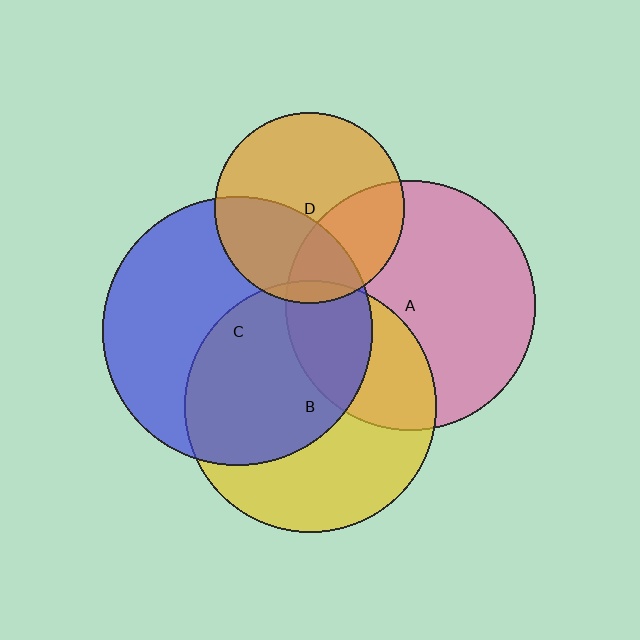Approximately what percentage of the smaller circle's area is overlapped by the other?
Approximately 35%.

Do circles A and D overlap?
Yes.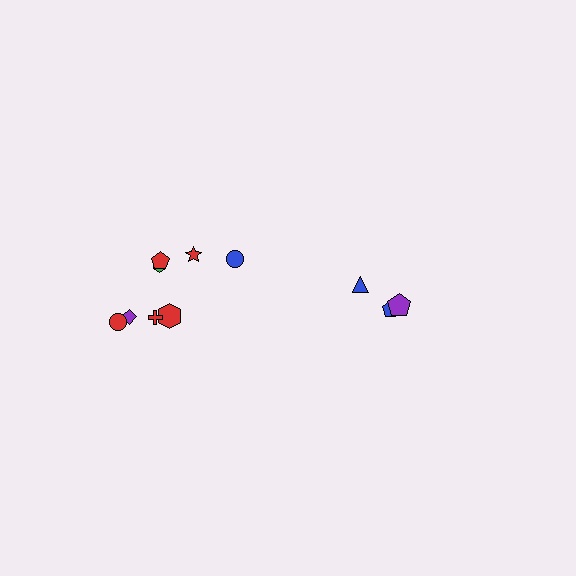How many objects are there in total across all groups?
There are 11 objects.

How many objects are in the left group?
There are 8 objects.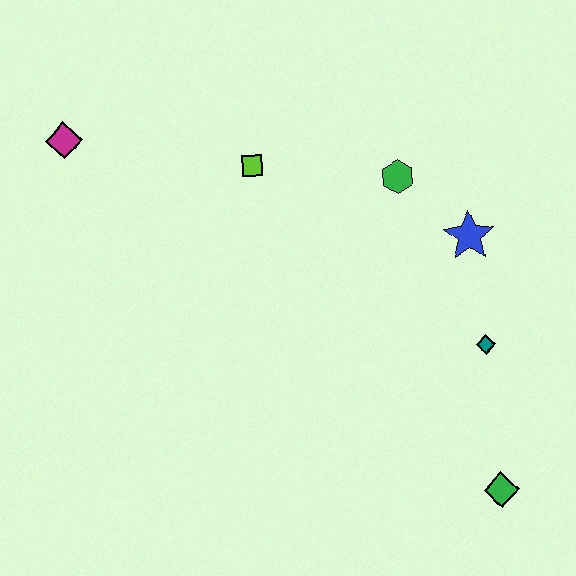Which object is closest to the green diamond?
The teal diamond is closest to the green diamond.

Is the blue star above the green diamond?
Yes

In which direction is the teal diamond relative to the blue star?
The teal diamond is below the blue star.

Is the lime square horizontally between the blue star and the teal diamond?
No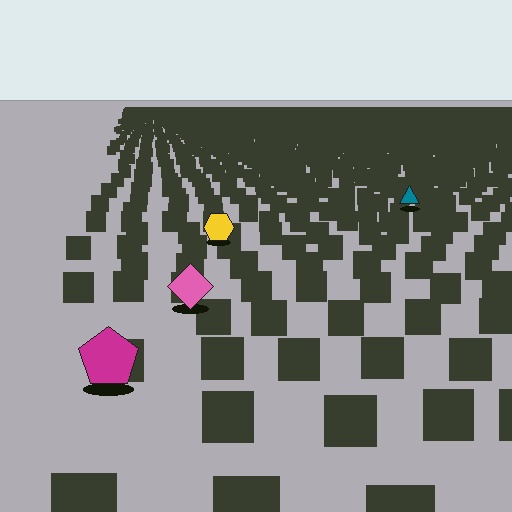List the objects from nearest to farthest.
From nearest to farthest: the magenta pentagon, the pink diamond, the yellow hexagon, the teal triangle.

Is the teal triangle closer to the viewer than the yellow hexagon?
No. The yellow hexagon is closer — you can tell from the texture gradient: the ground texture is coarser near it.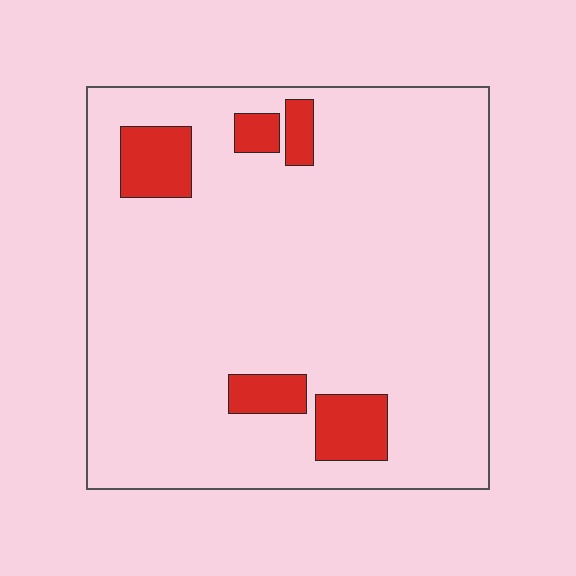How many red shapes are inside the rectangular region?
5.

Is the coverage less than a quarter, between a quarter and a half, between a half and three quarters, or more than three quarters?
Less than a quarter.